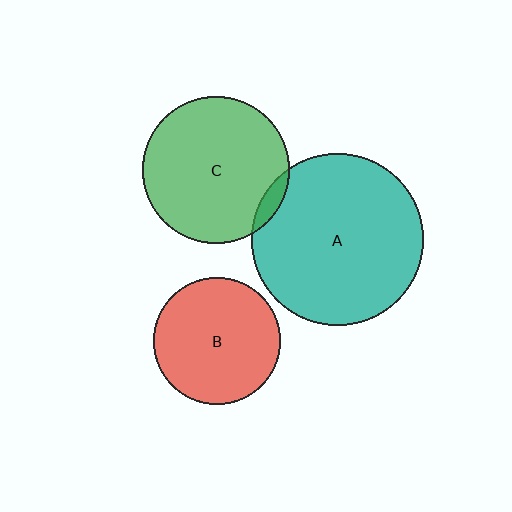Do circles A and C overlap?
Yes.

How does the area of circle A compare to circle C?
Approximately 1.4 times.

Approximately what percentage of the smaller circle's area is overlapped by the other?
Approximately 5%.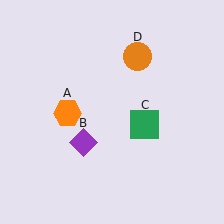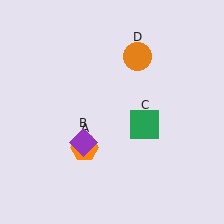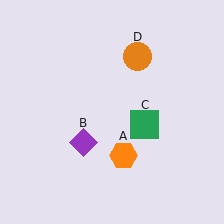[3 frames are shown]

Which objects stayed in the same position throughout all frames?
Purple diamond (object B) and green square (object C) and orange circle (object D) remained stationary.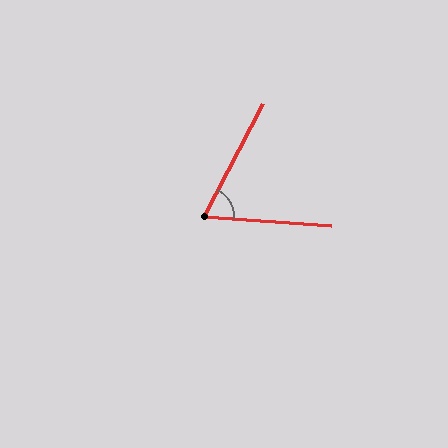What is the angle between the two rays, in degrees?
Approximately 67 degrees.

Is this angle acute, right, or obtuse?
It is acute.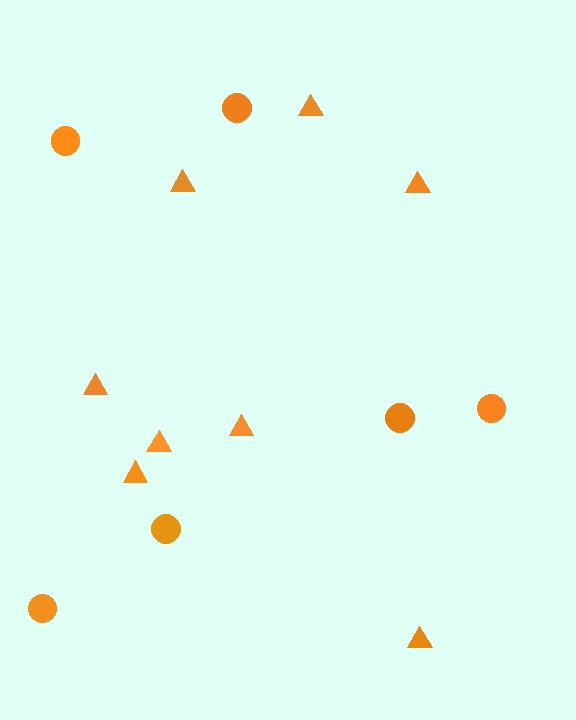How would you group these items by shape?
There are 2 groups: one group of triangles (8) and one group of circles (6).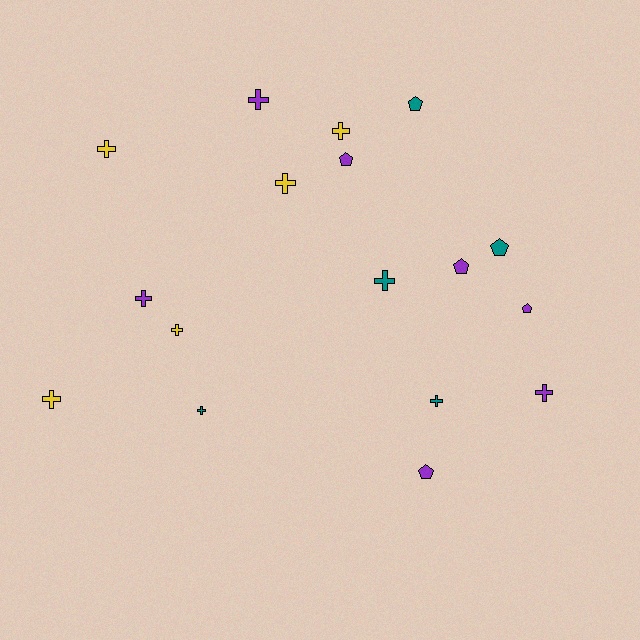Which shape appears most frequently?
Cross, with 11 objects.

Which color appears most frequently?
Purple, with 7 objects.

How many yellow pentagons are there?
There are no yellow pentagons.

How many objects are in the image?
There are 17 objects.